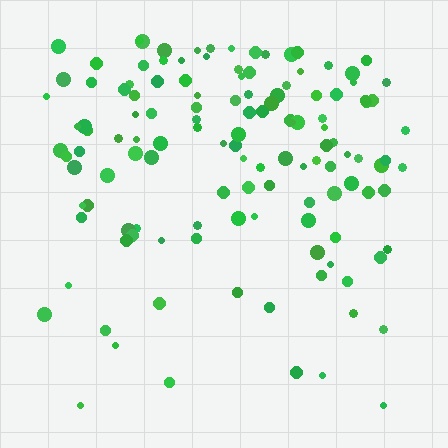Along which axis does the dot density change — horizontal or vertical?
Vertical.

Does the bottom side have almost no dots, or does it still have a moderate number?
Still a moderate number, just noticeably fewer than the top.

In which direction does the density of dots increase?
From bottom to top, with the top side densest.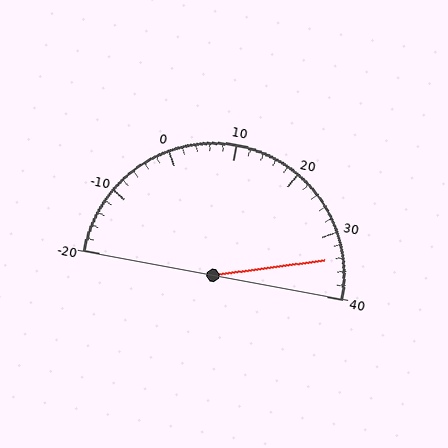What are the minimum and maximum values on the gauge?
The gauge ranges from -20 to 40.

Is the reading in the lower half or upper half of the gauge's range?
The reading is in the upper half of the range (-20 to 40).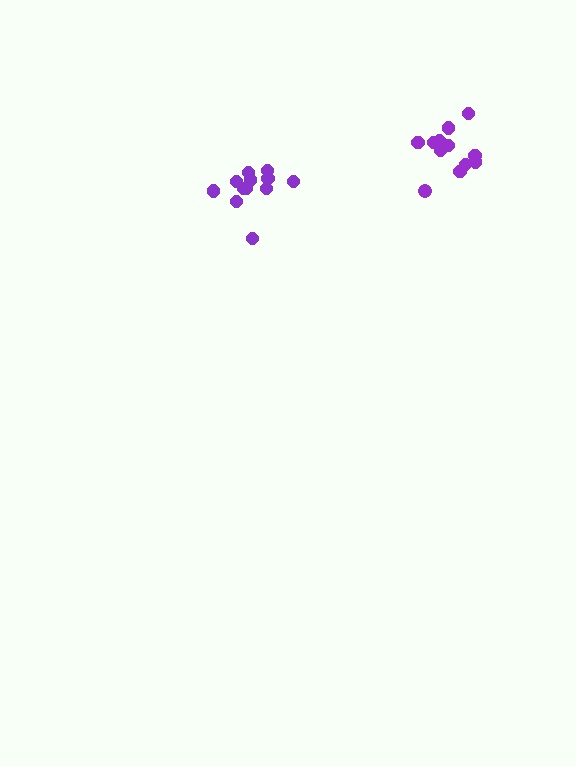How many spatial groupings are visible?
There are 2 spatial groupings.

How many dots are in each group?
Group 1: 12 dots, Group 2: 12 dots (24 total).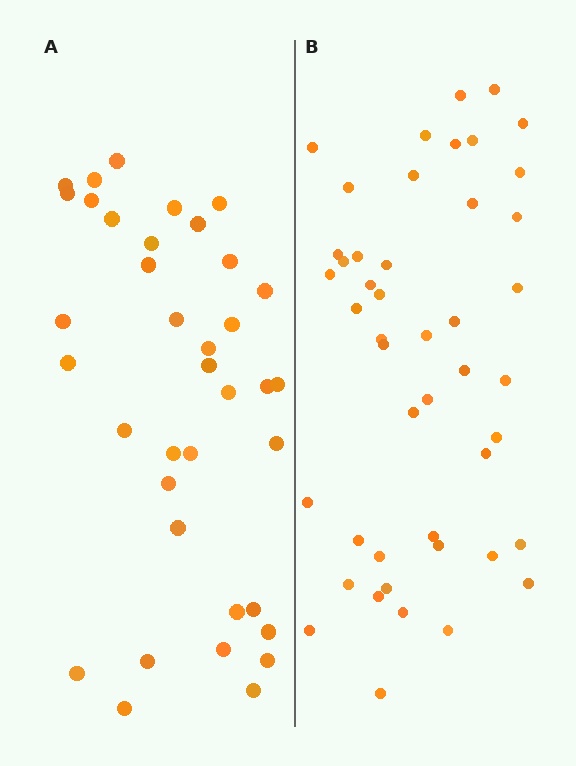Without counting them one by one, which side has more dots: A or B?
Region B (the right region) has more dots.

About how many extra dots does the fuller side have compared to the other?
Region B has roughly 8 or so more dots than region A.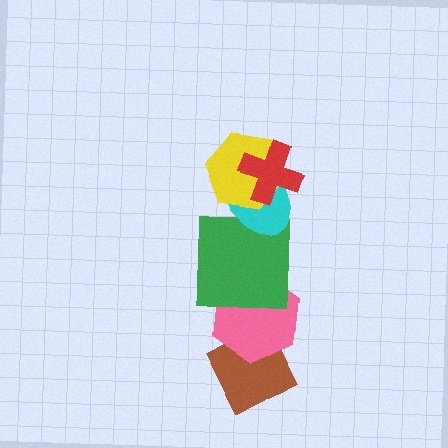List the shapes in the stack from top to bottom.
From top to bottom: the red cross, the yellow hexagon, the cyan ellipse, the green square, the pink hexagon, the brown diamond.